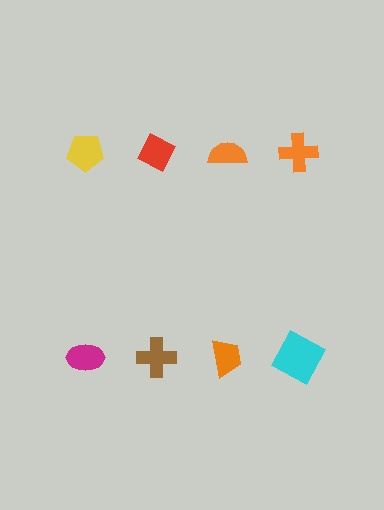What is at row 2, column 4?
A cyan square.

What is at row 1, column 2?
A red diamond.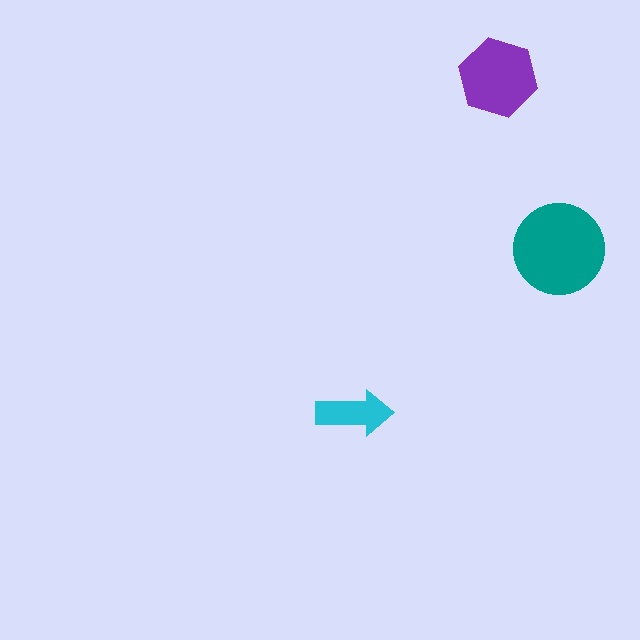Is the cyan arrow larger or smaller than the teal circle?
Smaller.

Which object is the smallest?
The cyan arrow.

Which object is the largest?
The teal circle.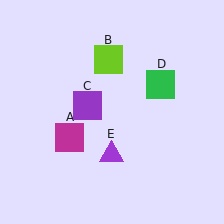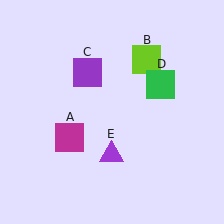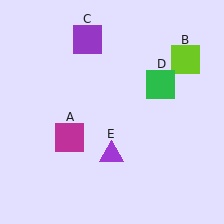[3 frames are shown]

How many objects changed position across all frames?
2 objects changed position: lime square (object B), purple square (object C).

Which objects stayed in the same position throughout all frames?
Magenta square (object A) and green square (object D) and purple triangle (object E) remained stationary.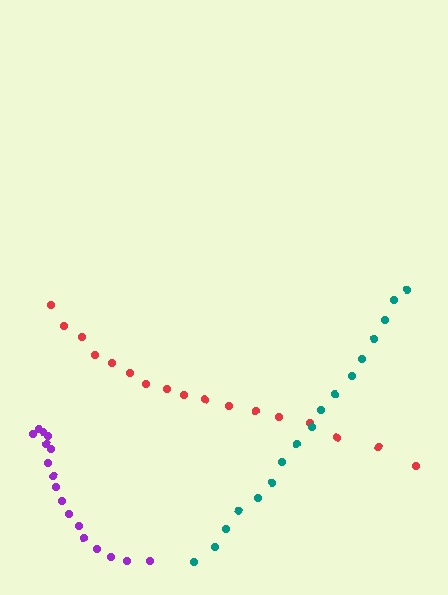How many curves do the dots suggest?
There are 3 distinct paths.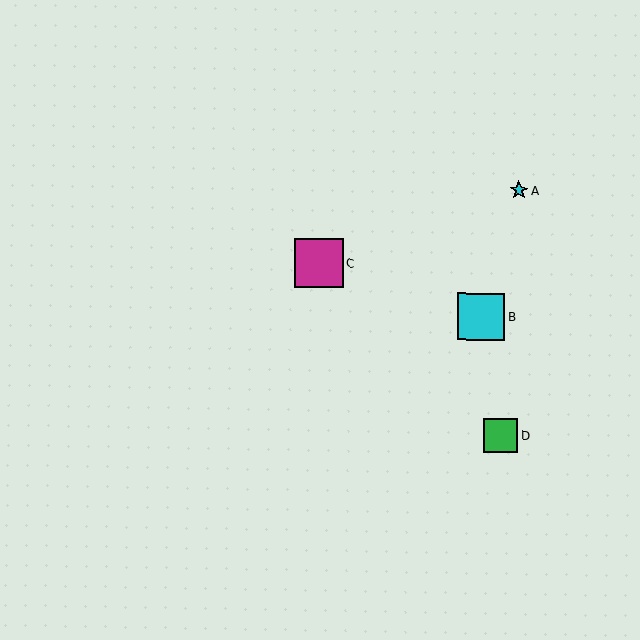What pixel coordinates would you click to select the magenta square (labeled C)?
Click at (319, 263) to select the magenta square C.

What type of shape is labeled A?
Shape A is a cyan star.